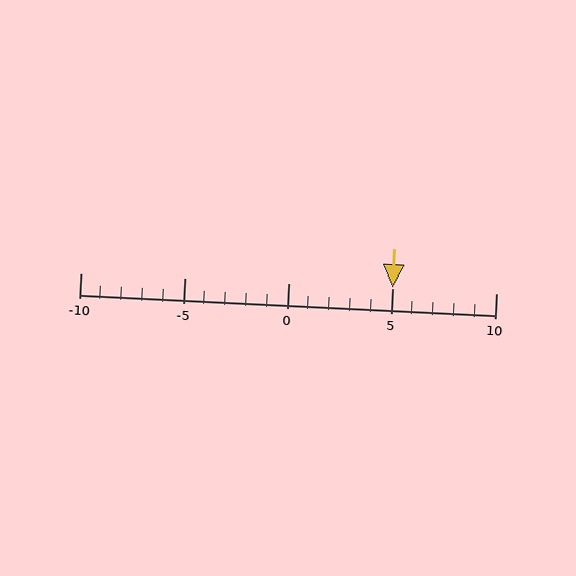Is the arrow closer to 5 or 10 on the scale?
The arrow is closer to 5.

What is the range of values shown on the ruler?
The ruler shows values from -10 to 10.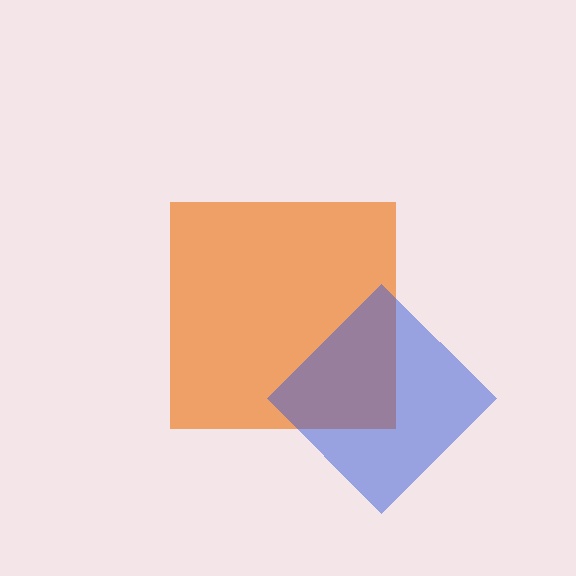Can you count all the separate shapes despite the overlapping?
Yes, there are 2 separate shapes.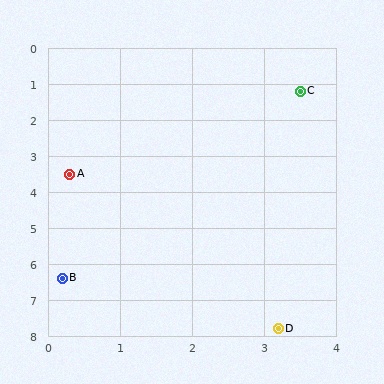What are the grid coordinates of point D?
Point D is at approximately (3.2, 7.8).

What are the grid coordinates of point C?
Point C is at approximately (3.5, 1.2).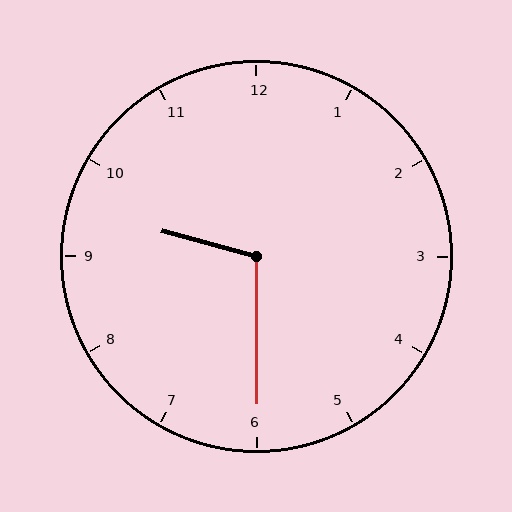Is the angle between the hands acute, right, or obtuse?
It is obtuse.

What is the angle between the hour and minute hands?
Approximately 105 degrees.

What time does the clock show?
9:30.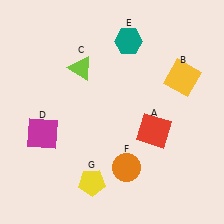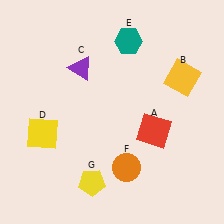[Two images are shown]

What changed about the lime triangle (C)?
In Image 1, C is lime. In Image 2, it changed to purple.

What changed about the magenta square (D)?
In Image 1, D is magenta. In Image 2, it changed to yellow.